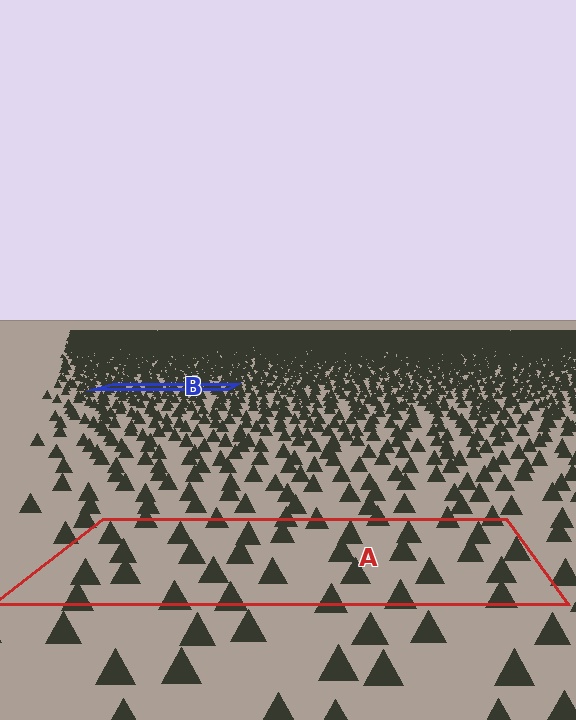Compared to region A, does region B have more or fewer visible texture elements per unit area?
Region B has more texture elements per unit area — they are packed more densely because it is farther away.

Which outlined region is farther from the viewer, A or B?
Region B is farther from the viewer — the texture elements inside it appear smaller and more densely packed.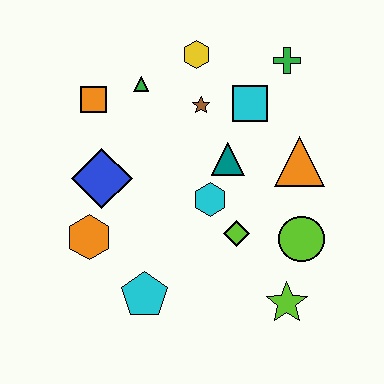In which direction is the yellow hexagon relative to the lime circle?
The yellow hexagon is above the lime circle.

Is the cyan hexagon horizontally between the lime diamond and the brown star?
Yes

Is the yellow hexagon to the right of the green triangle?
Yes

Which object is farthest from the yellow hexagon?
The lime star is farthest from the yellow hexagon.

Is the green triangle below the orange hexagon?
No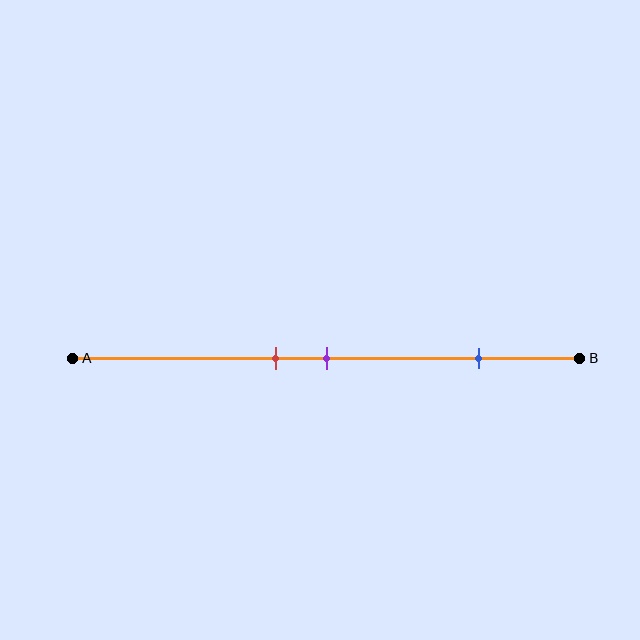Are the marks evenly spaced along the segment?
No, the marks are not evenly spaced.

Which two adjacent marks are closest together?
The red and purple marks are the closest adjacent pair.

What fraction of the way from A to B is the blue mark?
The blue mark is approximately 80% (0.8) of the way from A to B.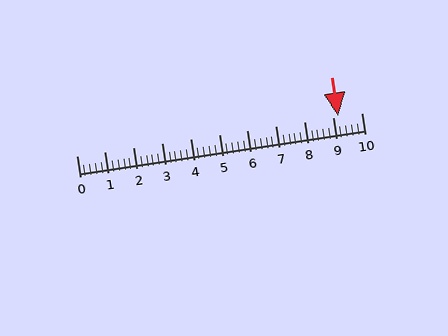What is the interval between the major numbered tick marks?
The major tick marks are spaced 1 units apart.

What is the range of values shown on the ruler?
The ruler shows values from 0 to 10.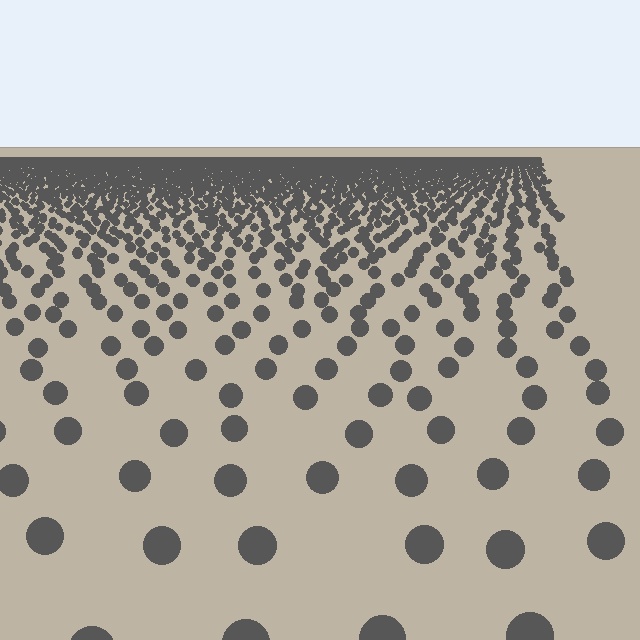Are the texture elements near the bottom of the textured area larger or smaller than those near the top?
Larger. Near the bottom, elements are closer to the viewer and appear at a bigger on-screen size.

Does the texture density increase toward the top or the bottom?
Density increases toward the top.